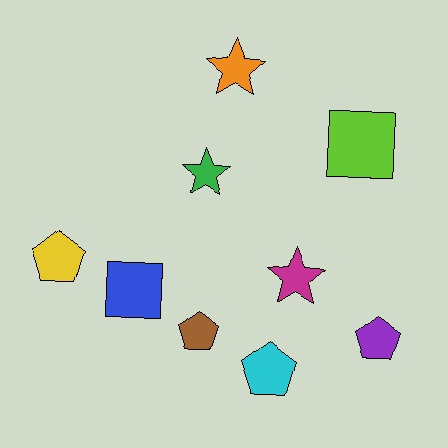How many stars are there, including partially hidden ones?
There are 3 stars.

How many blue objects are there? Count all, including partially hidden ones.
There is 1 blue object.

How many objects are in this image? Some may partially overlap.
There are 9 objects.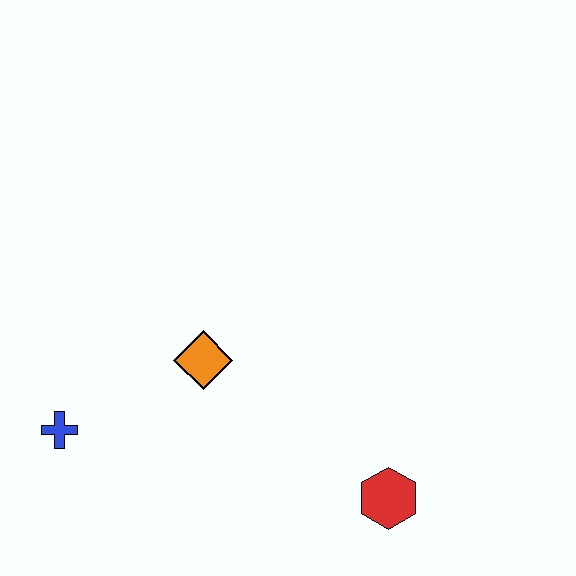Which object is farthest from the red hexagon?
The blue cross is farthest from the red hexagon.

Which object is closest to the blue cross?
The orange diamond is closest to the blue cross.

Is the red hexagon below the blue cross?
Yes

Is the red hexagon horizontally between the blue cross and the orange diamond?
No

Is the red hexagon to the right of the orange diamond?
Yes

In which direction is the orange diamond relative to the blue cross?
The orange diamond is to the right of the blue cross.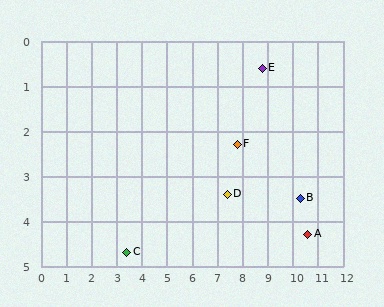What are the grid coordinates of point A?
Point A is at approximately (10.6, 4.3).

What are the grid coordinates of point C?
Point C is at approximately (3.4, 4.7).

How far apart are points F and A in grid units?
Points F and A are about 3.4 grid units apart.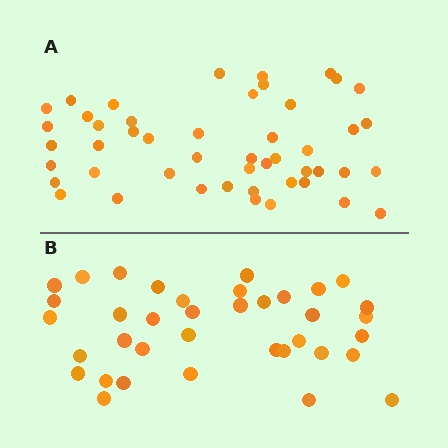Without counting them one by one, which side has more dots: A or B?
Region A (the top region) has more dots.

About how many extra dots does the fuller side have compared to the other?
Region A has roughly 12 or so more dots than region B.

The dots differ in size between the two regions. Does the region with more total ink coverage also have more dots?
No. Region B has more total ink coverage because its dots are larger, but region A actually contains more individual dots. Total area can be misleading — the number of items is what matters here.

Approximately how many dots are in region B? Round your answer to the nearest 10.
About 40 dots. (The exact count is 37, which rounds to 40.)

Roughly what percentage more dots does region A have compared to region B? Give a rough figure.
About 30% more.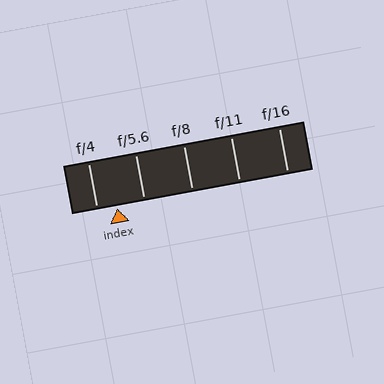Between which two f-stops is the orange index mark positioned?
The index mark is between f/4 and f/5.6.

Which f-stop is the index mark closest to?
The index mark is closest to f/4.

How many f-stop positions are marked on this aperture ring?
There are 5 f-stop positions marked.